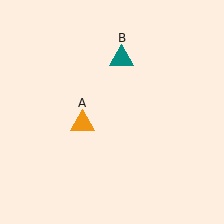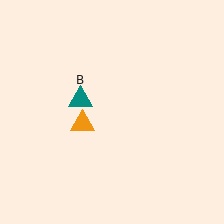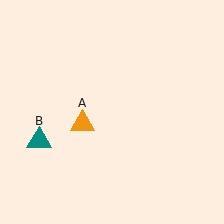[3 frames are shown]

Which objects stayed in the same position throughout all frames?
Orange triangle (object A) remained stationary.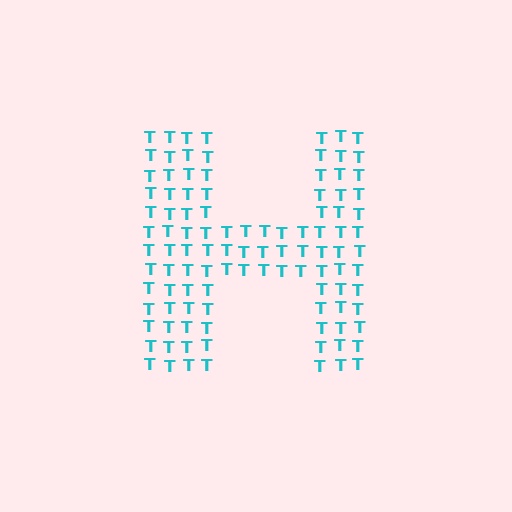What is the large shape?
The large shape is the letter H.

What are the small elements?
The small elements are letter T's.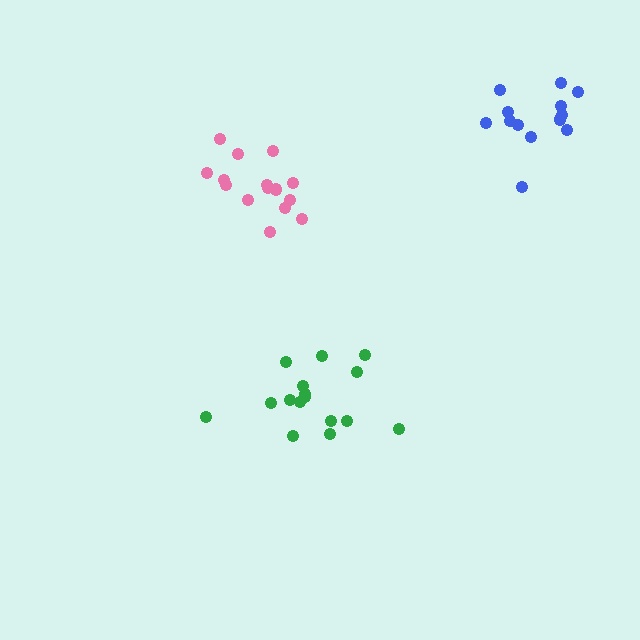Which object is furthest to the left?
The pink cluster is leftmost.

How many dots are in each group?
Group 1: 16 dots, Group 2: 15 dots, Group 3: 13 dots (44 total).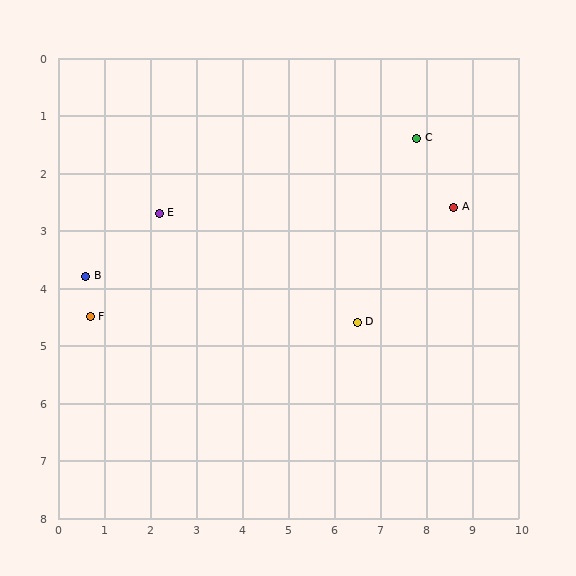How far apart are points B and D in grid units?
Points B and D are about 6.0 grid units apart.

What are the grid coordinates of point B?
Point B is at approximately (0.6, 3.8).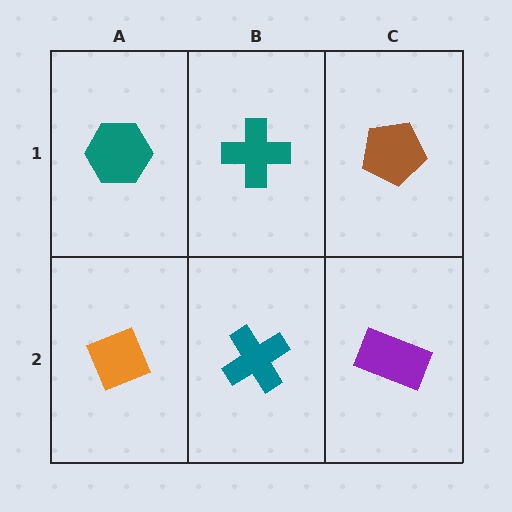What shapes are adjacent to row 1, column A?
An orange diamond (row 2, column A), a teal cross (row 1, column B).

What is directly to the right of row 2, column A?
A teal cross.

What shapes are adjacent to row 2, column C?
A brown pentagon (row 1, column C), a teal cross (row 2, column B).